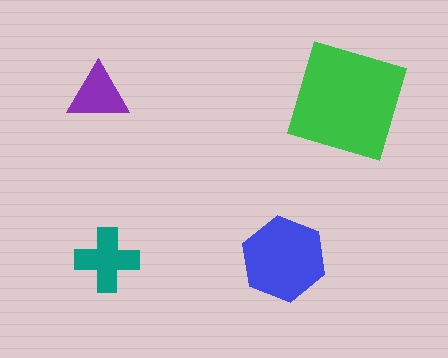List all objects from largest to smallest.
The green square, the blue hexagon, the teal cross, the purple triangle.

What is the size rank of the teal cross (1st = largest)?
3rd.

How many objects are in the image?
There are 4 objects in the image.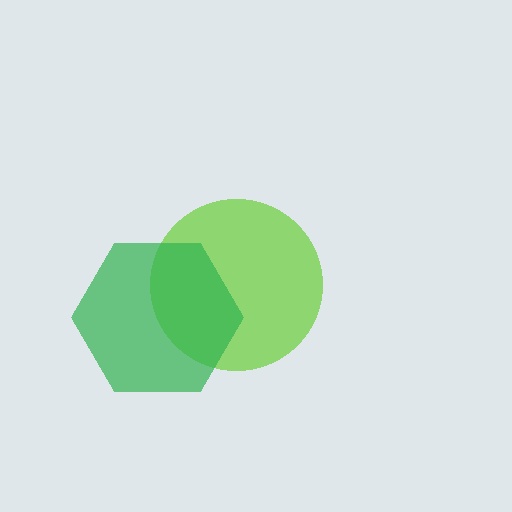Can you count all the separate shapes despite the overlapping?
Yes, there are 2 separate shapes.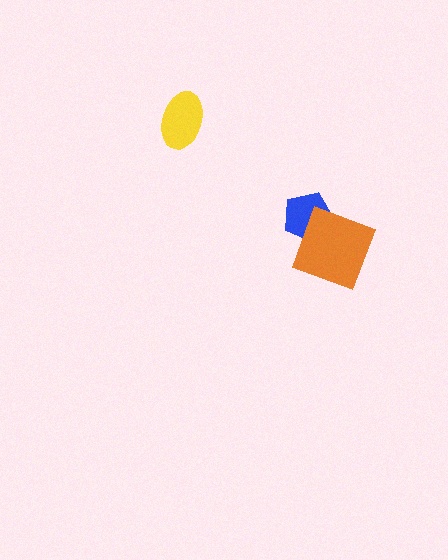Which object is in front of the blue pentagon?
The orange diamond is in front of the blue pentagon.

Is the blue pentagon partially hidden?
Yes, it is partially covered by another shape.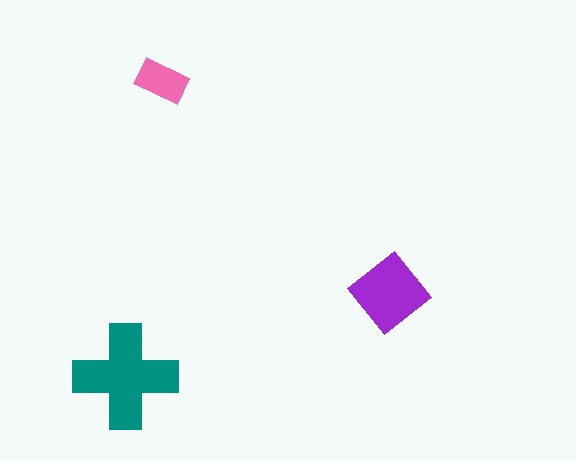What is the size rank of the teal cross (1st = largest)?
1st.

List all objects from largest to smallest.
The teal cross, the purple diamond, the pink rectangle.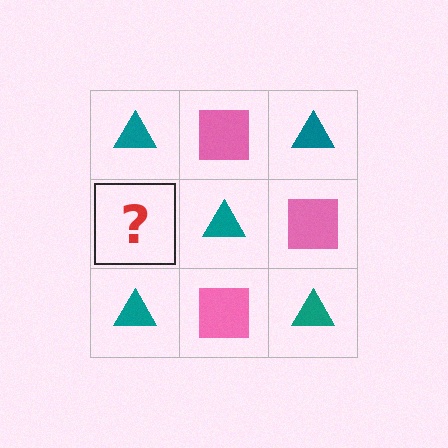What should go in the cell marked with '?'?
The missing cell should contain a pink square.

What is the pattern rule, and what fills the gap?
The rule is that it alternates teal triangle and pink square in a checkerboard pattern. The gap should be filled with a pink square.